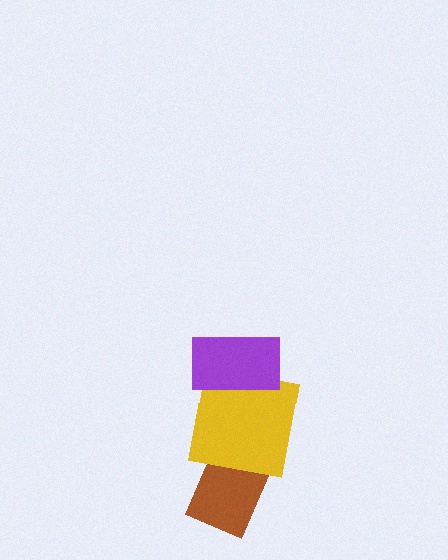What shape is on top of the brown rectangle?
The yellow square is on top of the brown rectangle.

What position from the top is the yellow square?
The yellow square is 2nd from the top.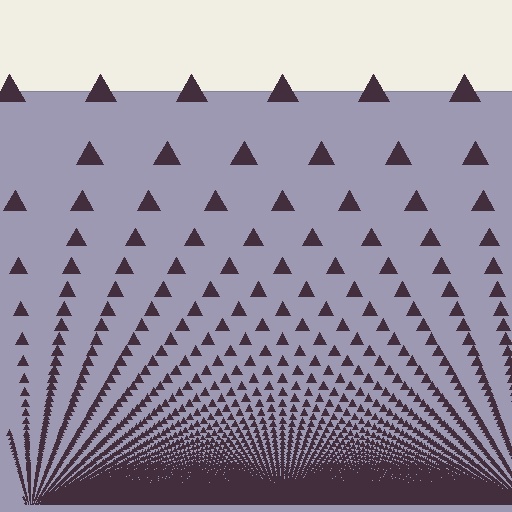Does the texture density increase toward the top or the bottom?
Density increases toward the bottom.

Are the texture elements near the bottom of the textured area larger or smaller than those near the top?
Smaller. The gradient is inverted — elements near the bottom are smaller and denser.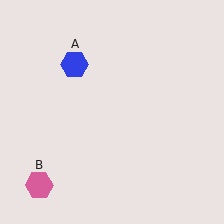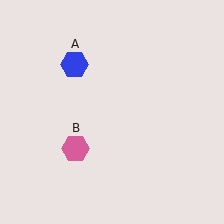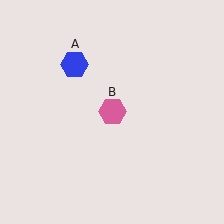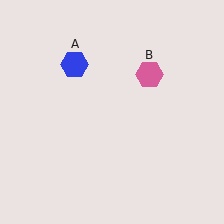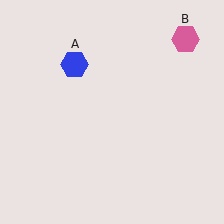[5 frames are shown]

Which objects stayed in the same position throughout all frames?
Blue hexagon (object A) remained stationary.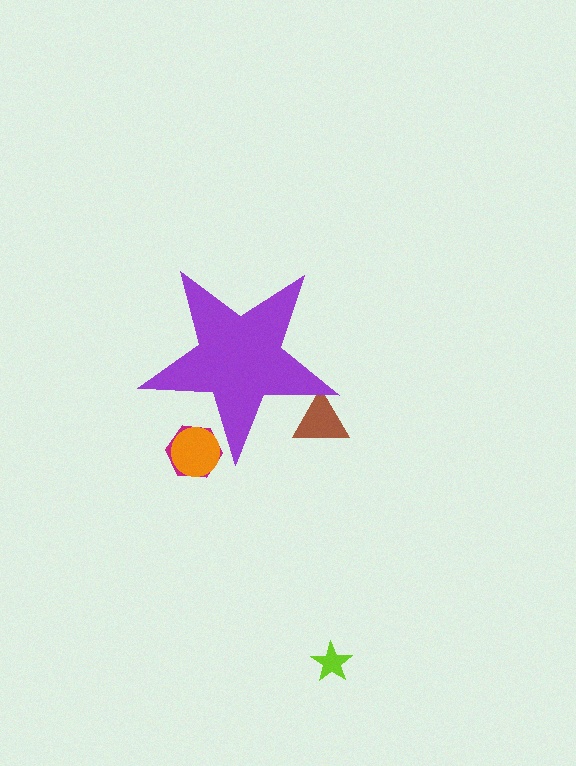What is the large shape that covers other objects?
A purple star.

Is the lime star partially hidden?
No, the lime star is fully visible.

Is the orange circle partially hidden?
Yes, the orange circle is partially hidden behind the purple star.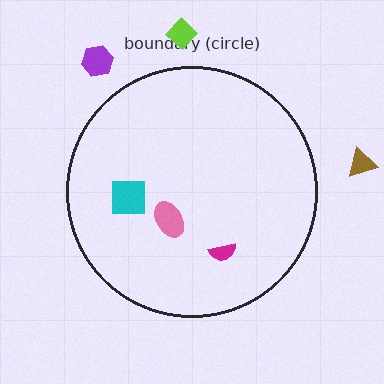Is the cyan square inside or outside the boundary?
Inside.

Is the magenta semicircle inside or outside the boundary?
Inside.